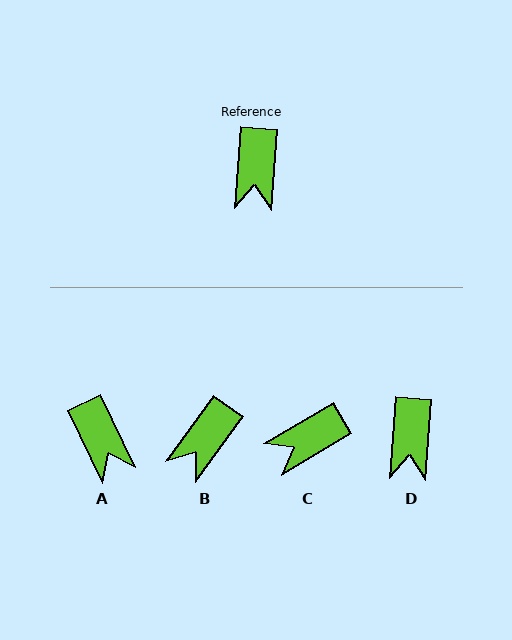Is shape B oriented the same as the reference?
No, it is off by about 31 degrees.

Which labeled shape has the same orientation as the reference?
D.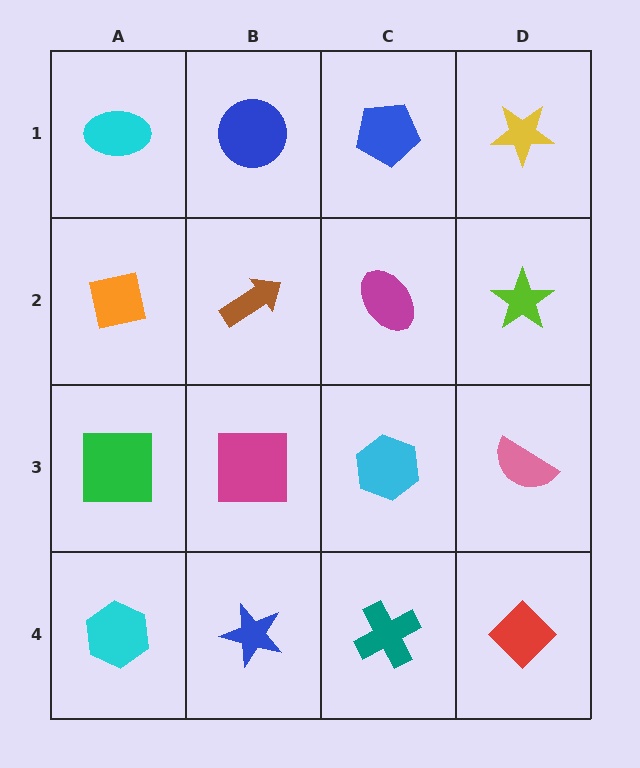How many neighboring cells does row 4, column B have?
3.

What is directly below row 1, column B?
A brown arrow.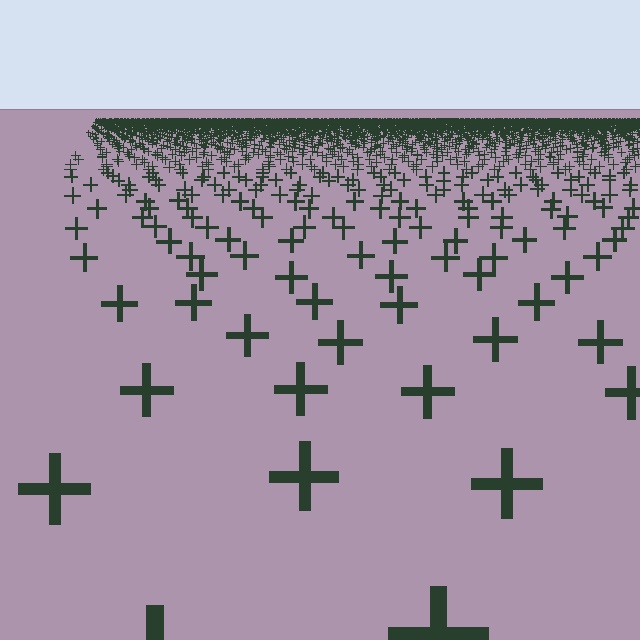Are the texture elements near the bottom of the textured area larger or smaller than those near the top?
Larger. Near the bottom, elements are closer to the viewer and appear at a bigger on-screen size.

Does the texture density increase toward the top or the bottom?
Density increases toward the top.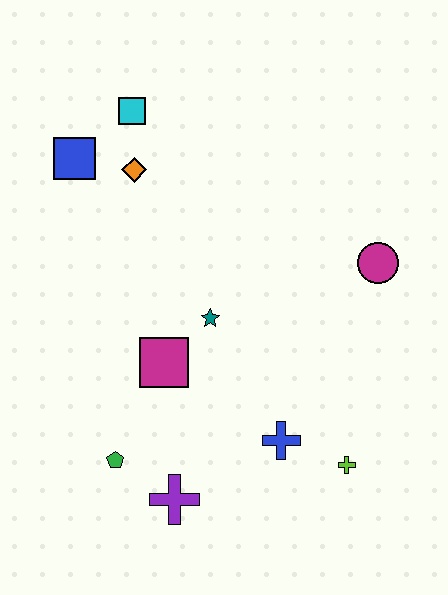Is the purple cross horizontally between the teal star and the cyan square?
Yes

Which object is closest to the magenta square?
The teal star is closest to the magenta square.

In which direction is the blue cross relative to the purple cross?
The blue cross is to the right of the purple cross.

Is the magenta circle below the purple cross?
No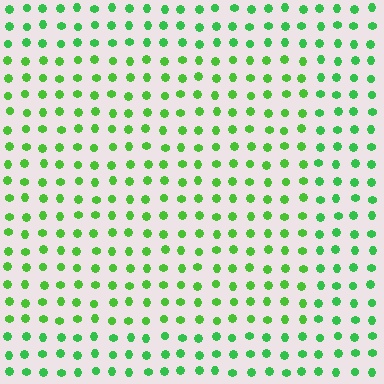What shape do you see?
I see a rectangle.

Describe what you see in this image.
The image is filled with small green elements in a uniform arrangement. A rectangle-shaped region is visible where the elements are tinted to a slightly different hue, forming a subtle color boundary.